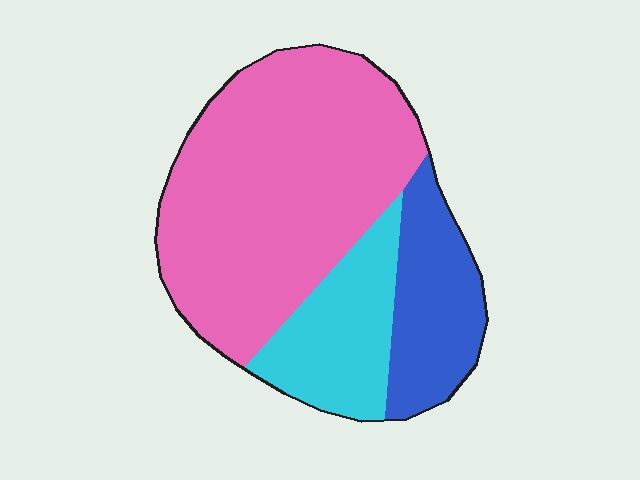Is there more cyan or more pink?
Pink.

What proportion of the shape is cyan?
Cyan takes up about one fifth (1/5) of the shape.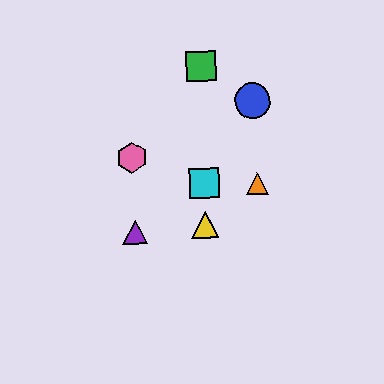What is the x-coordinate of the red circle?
The red circle is at x≈204.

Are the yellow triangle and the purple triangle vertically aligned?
No, the yellow triangle is at x≈205 and the purple triangle is at x≈135.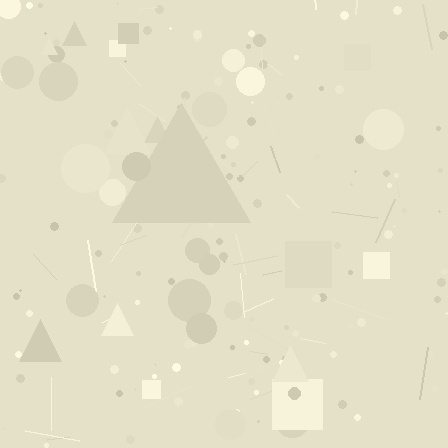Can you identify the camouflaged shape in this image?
The camouflaged shape is a triangle.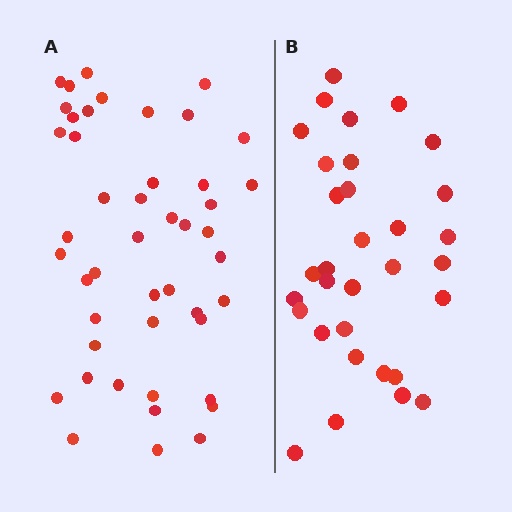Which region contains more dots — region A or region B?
Region A (the left region) has more dots.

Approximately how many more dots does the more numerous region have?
Region A has approximately 15 more dots than region B.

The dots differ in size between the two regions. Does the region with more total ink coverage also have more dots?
No. Region B has more total ink coverage because its dots are larger, but region A actually contains more individual dots. Total area can be misleading — the number of items is what matters here.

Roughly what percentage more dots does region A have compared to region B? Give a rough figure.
About 45% more.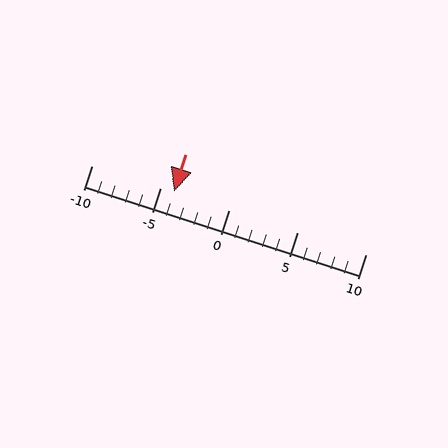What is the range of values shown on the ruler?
The ruler shows values from -10 to 10.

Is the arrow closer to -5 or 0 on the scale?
The arrow is closer to -5.